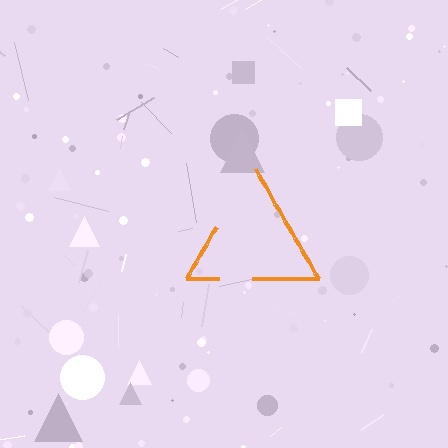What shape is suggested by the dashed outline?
The dashed outline suggests a triangle.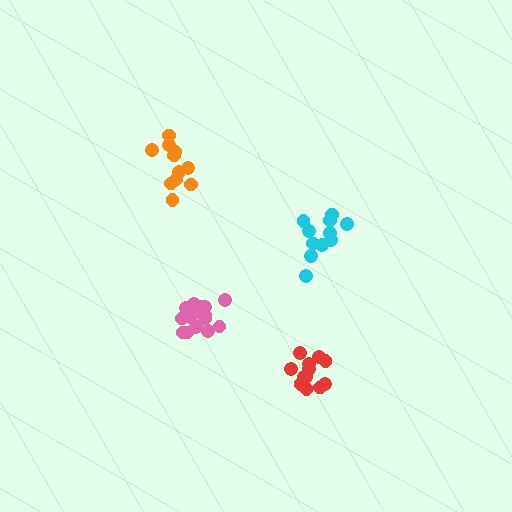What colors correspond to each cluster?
The clusters are colored: orange, cyan, red, pink.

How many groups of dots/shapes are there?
There are 4 groups.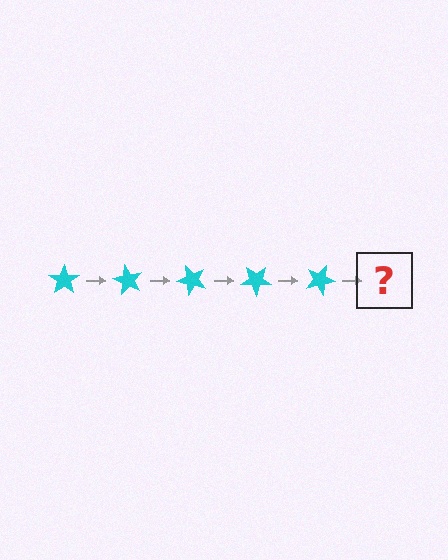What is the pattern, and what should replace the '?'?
The pattern is that the star rotates 60 degrees each step. The '?' should be a cyan star rotated 300 degrees.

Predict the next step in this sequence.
The next step is a cyan star rotated 300 degrees.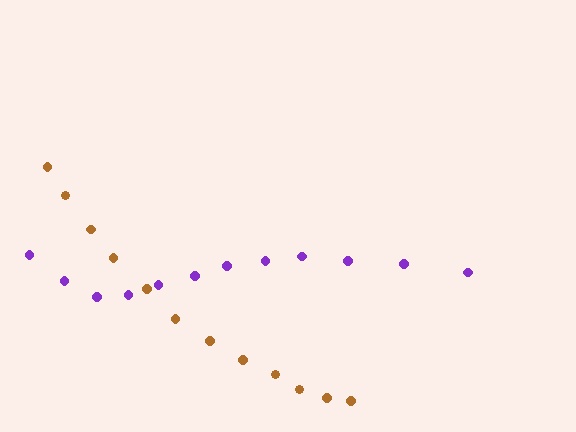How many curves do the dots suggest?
There are 2 distinct paths.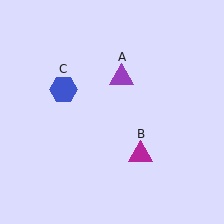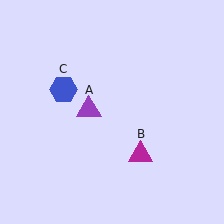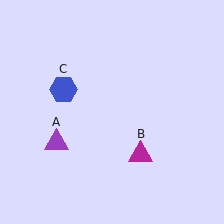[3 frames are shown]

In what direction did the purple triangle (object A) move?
The purple triangle (object A) moved down and to the left.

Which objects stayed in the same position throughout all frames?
Magenta triangle (object B) and blue hexagon (object C) remained stationary.